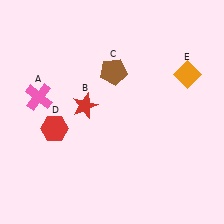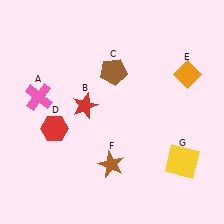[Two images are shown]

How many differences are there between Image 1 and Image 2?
There are 2 differences between the two images.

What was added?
A brown star (F), a yellow square (G) were added in Image 2.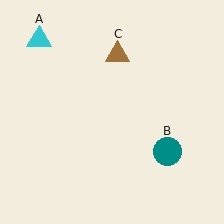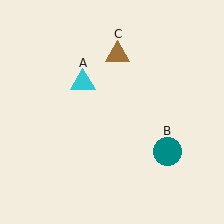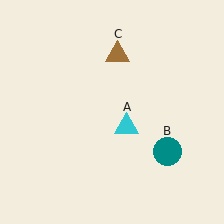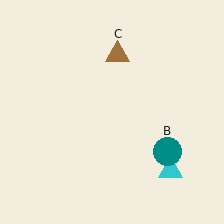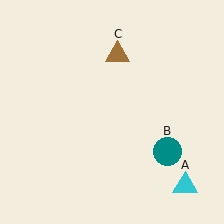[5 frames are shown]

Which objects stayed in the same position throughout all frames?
Teal circle (object B) and brown triangle (object C) remained stationary.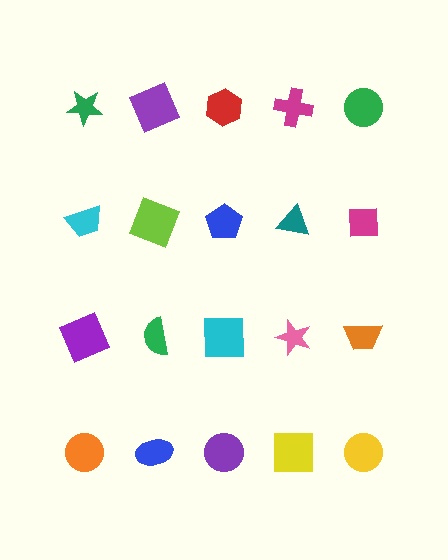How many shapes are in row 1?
5 shapes.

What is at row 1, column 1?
A green star.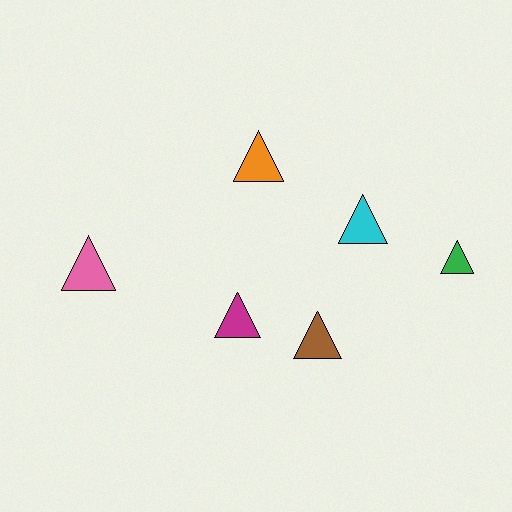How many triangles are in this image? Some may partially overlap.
There are 6 triangles.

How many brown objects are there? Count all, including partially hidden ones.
There is 1 brown object.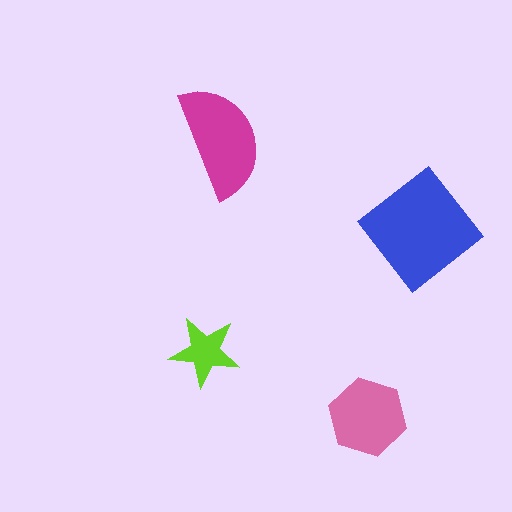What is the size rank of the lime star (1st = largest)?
4th.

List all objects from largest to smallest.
The blue diamond, the magenta semicircle, the pink hexagon, the lime star.